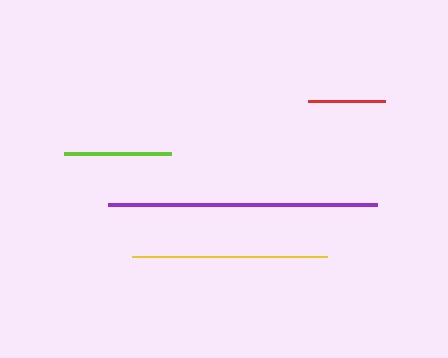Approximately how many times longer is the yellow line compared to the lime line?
The yellow line is approximately 1.8 times the length of the lime line.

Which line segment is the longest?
The purple line is the longest at approximately 268 pixels.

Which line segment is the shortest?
The red line is the shortest at approximately 77 pixels.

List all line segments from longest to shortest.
From longest to shortest: purple, yellow, lime, red.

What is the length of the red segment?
The red segment is approximately 77 pixels long.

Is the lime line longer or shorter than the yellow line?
The yellow line is longer than the lime line.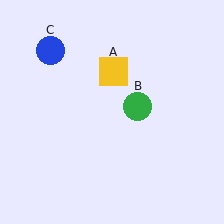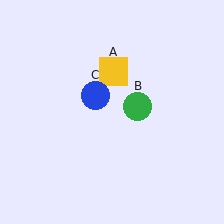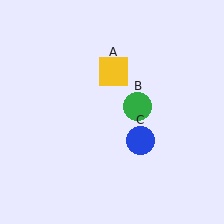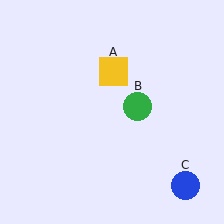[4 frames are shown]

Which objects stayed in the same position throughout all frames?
Yellow square (object A) and green circle (object B) remained stationary.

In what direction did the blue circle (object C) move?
The blue circle (object C) moved down and to the right.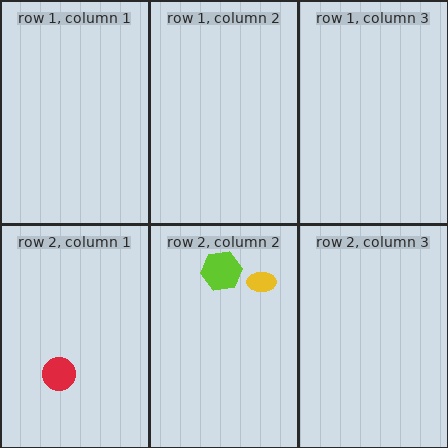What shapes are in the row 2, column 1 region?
The red circle.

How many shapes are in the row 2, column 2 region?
2.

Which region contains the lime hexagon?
The row 2, column 2 region.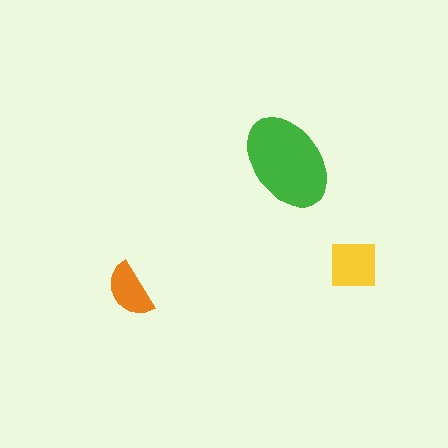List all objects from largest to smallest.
The green ellipse, the yellow square, the orange semicircle.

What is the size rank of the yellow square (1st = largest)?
2nd.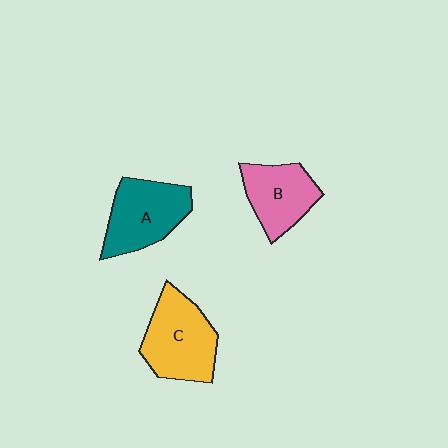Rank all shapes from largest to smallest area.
From largest to smallest: C (yellow), A (teal), B (pink).